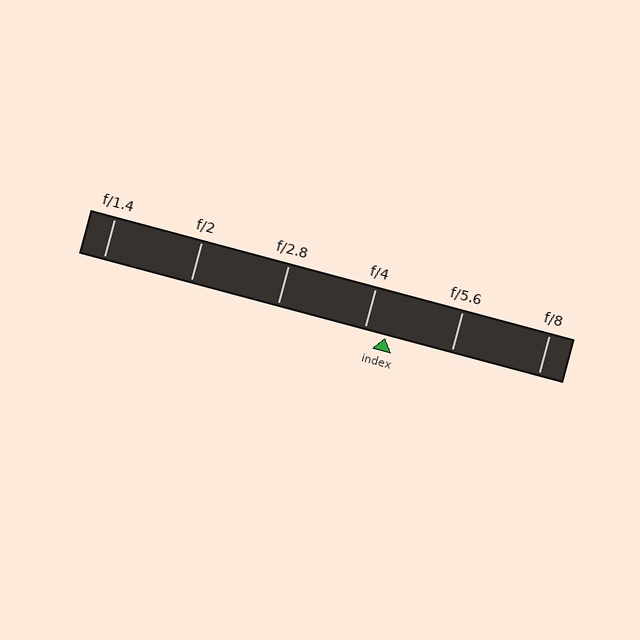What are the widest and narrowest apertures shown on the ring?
The widest aperture shown is f/1.4 and the narrowest is f/8.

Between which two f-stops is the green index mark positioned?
The index mark is between f/4 and f/5.6.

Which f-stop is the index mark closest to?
The index mark is closest to f/4.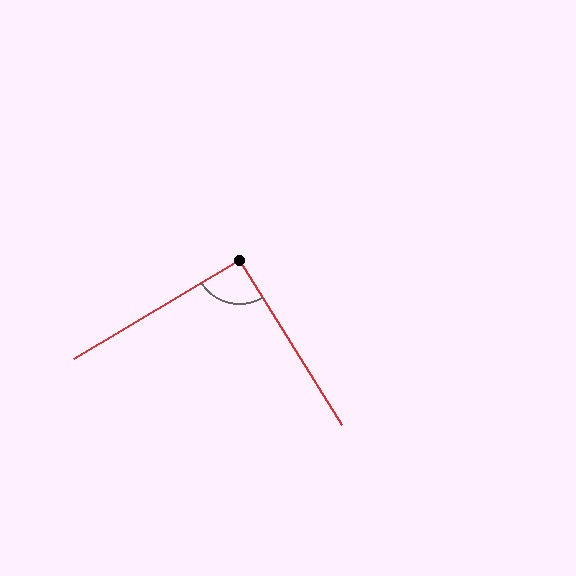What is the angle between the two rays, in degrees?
Approximately 91 degrees.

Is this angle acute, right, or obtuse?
It is approximately a right angle.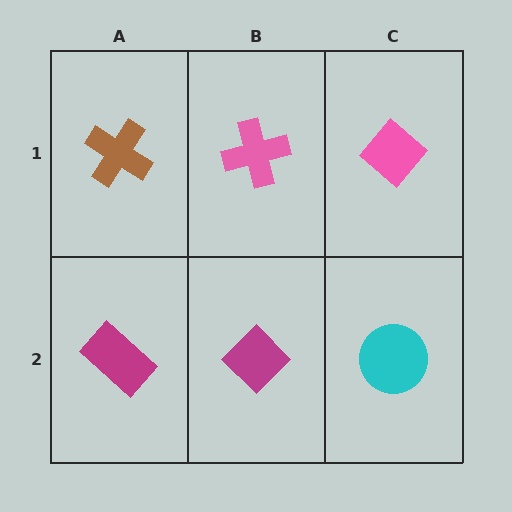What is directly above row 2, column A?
A brown cross.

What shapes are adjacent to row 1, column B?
A magenta diamond (row 2, column B), a brown cross (row 1, column A), a pink diamond (row 1, column C).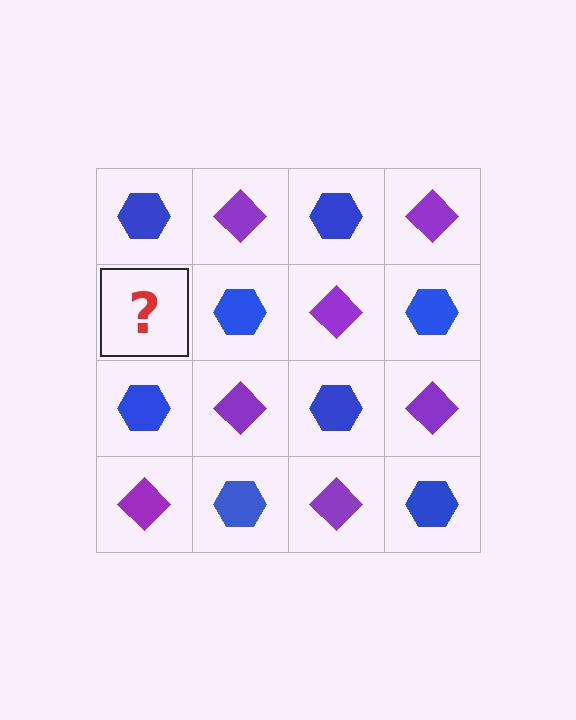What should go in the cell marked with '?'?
The missing cell should contain a purple diamond.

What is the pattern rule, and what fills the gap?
The rule is that it alternates blue hexagon and purple diamond in a checkerboard pattern. The gap should be filled with a purple diamond.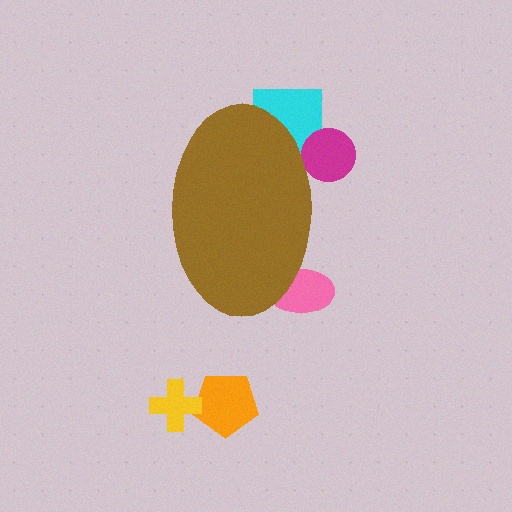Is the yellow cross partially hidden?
No, the yellow cross is fully visible.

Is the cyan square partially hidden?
Yes, the cyan square is partially hidden behind the brown ellipse.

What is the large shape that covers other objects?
A brown ellipse.